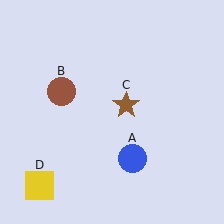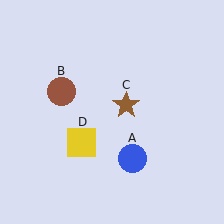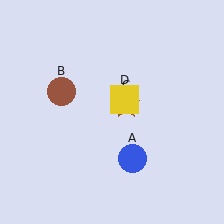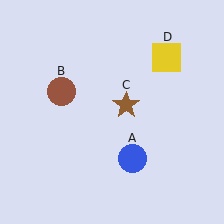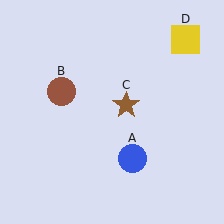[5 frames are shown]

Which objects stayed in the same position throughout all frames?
Blue circle (object A) and brown circle (object B) and brown star (object C) remained stationary.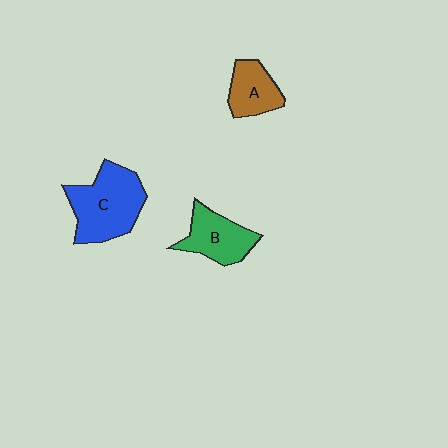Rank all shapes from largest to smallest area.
From largest to smallest: C (blue), B (green), A (brown).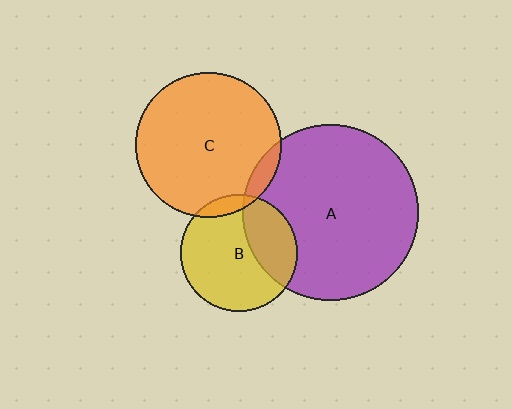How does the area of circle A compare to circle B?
Approximately 2.2 times.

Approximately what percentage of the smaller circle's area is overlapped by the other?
Approximately 10%.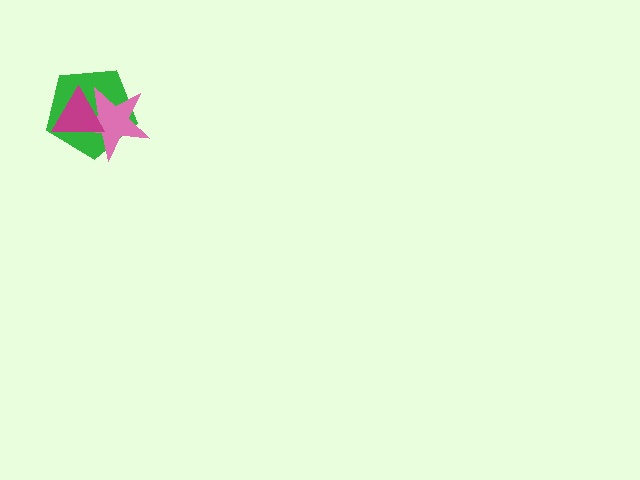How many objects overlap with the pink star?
2 objects overlap with the pink star.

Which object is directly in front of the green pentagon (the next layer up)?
The pink star is directly in front of the green pentagon.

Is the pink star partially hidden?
Yes, it is partially covered by another shape.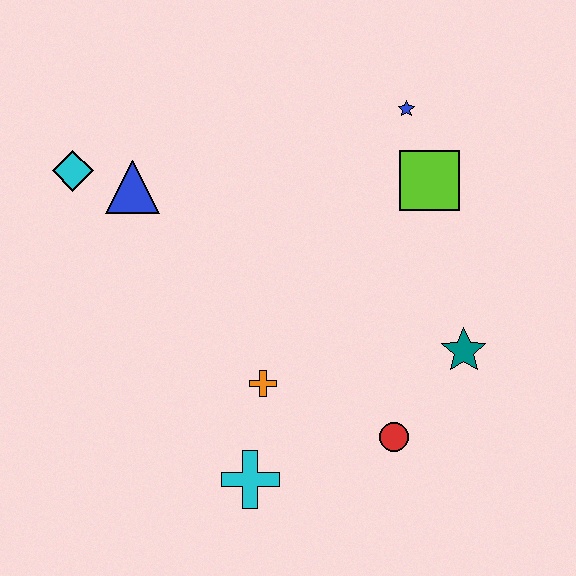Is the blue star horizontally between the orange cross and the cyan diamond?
No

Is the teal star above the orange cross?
Yes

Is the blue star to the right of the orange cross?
Yes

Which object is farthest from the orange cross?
The blue star is farthest from the orange cross.